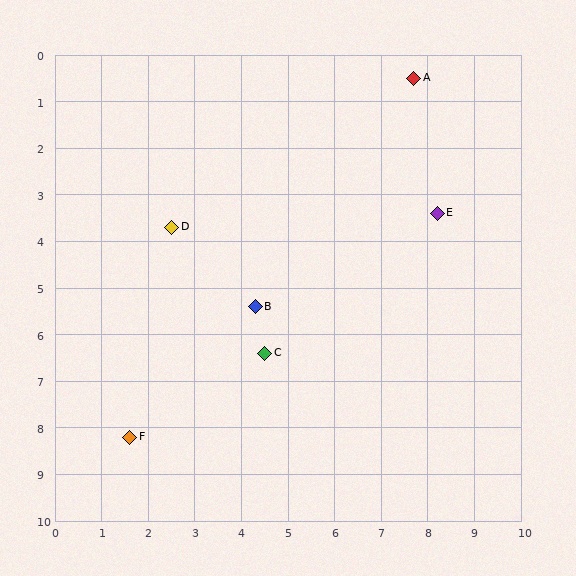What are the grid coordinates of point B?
Point B is at approximately (4.3, 5.4).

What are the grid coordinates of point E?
Point E is at approximately (8.2, 3.4).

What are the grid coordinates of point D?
Point D is at approximately (2.5, 3.7).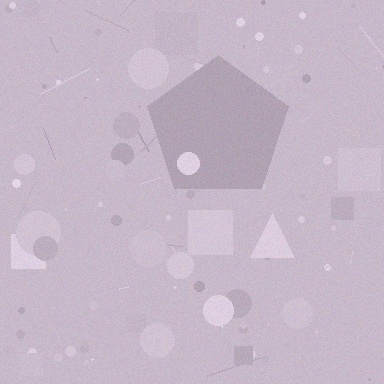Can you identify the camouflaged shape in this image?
The camouflaged shape is a pentagon.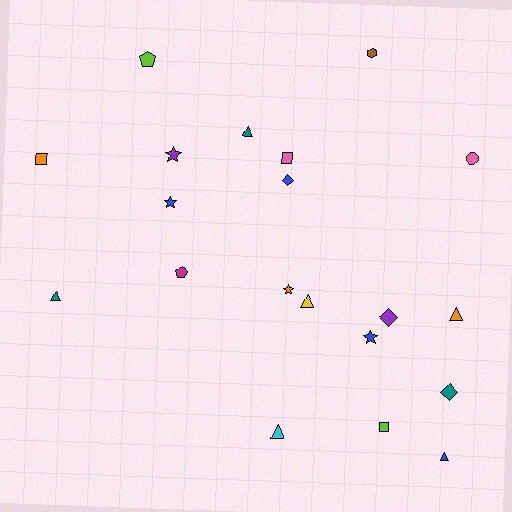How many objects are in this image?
There are 20 objects.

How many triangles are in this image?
There are 6 triangles.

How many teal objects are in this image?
There are 3 teal objects.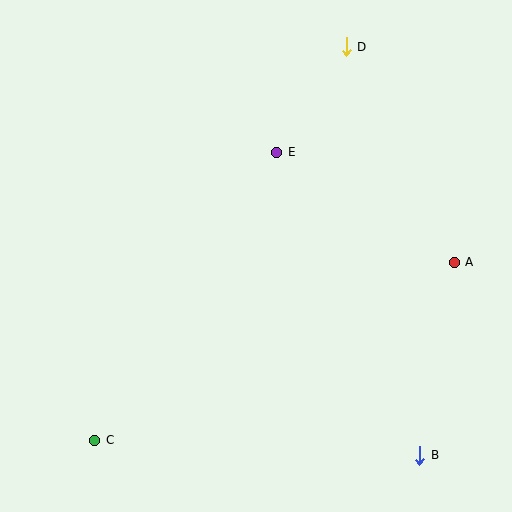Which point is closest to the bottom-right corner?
Point B is closest to the bottom-right corner.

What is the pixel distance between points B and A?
The distance between B and A is 196 pixels.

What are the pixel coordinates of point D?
Point D is at (346, 47).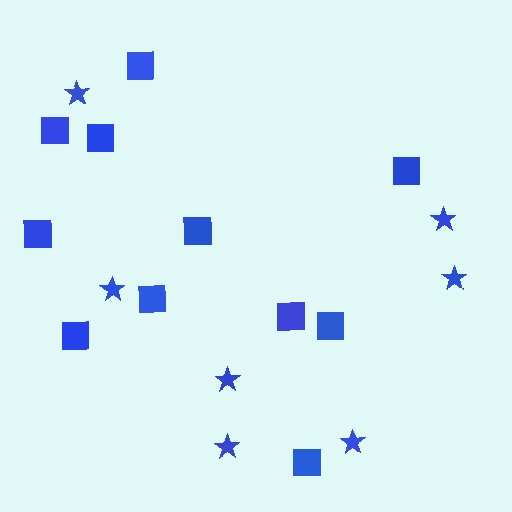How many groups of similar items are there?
There are 2 groups: one group of stars (7) and one group of squares (11).